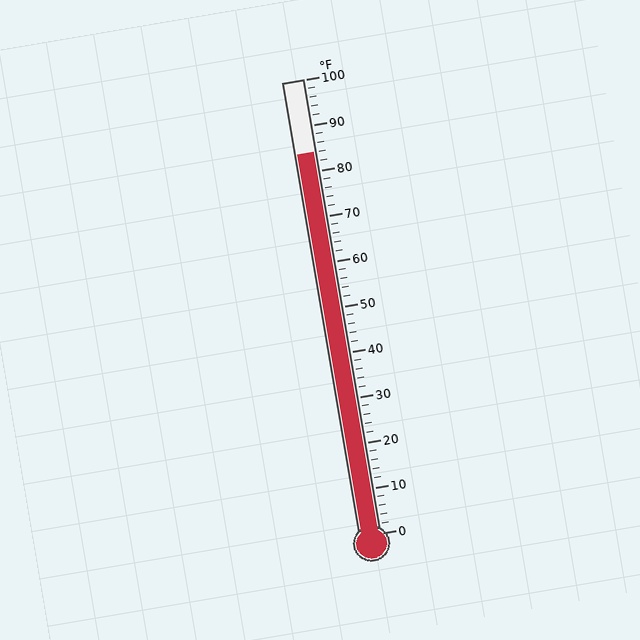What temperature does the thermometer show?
The thermometer shows approximately 84°F.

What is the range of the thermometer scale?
The thermometer scale ranges from 0°F to 100°F.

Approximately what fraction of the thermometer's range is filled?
The thermometer is filled to approximately 85% of its range.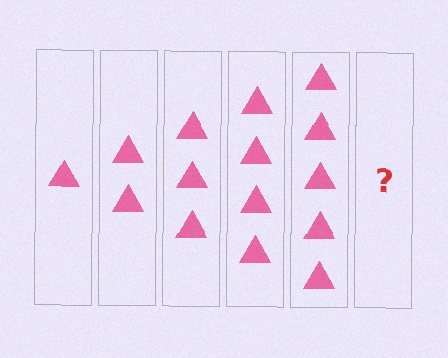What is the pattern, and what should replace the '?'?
The pattern is that each step adds one more triangle. The '?' should be 6 triangles.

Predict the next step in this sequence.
The next step is 6 triangles.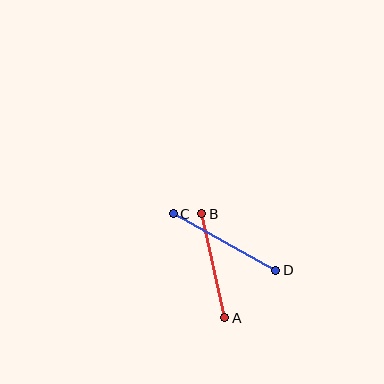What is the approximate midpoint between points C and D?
The midpoint is at approximately (225, 242) pixels.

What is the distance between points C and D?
The distance is approximately 117 pixels.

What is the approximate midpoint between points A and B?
The midpoint is at approximately (213, 266) pixels.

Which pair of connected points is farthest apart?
Points C and D are farthest apart.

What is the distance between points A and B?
The distance is approximately 106 pixels.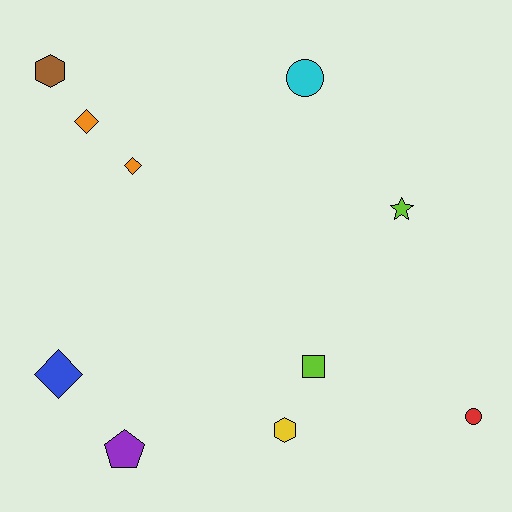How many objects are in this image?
There are 10 objects.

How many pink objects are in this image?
There are no pink objects.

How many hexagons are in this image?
There are 2 hexagons.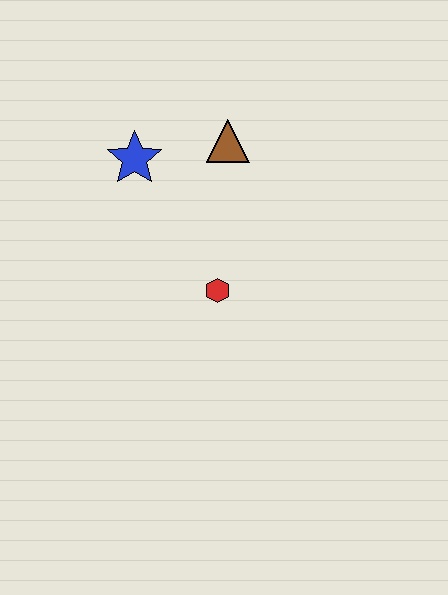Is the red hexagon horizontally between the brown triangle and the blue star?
Yes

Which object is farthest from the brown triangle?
The red hexagon is farthest from the brown triangle.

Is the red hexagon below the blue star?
Yes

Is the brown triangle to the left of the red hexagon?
No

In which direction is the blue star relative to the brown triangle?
The blue star is to the left of the brown triangle.